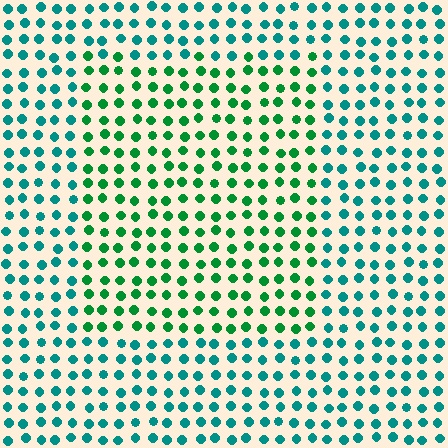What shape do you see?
I see a rectangle.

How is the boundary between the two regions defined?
The boundary is defined purely by a slight shift in hue (about 37 degrees). Spacing, size, and orientation are identical on both sides.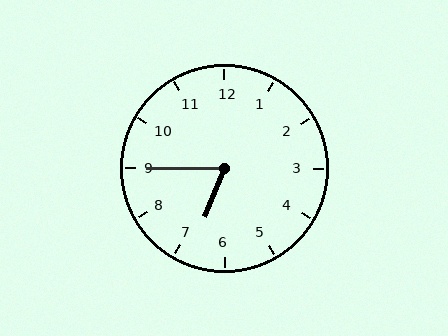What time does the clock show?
6:45.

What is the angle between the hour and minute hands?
Approximately 68 degrees.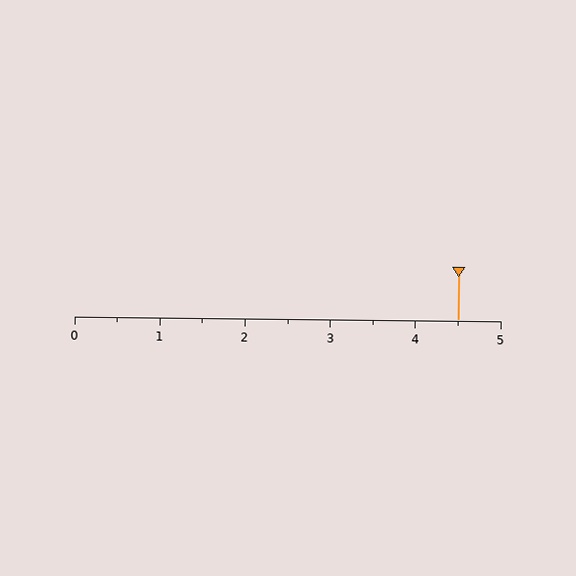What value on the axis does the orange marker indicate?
The marker indicates approximately 4.5.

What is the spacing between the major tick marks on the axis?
The major ticks are spaced 1 apart.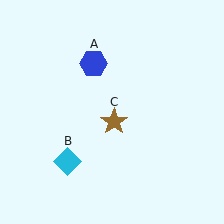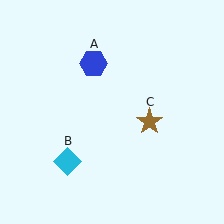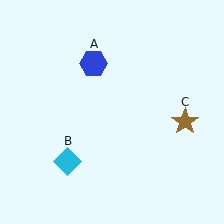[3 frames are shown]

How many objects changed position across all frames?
1 object changed position: brown star (object C).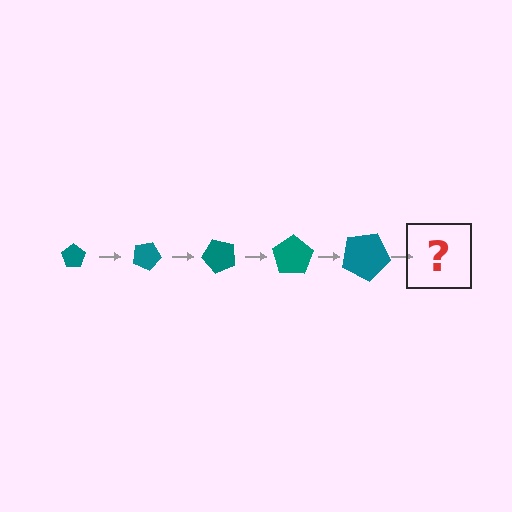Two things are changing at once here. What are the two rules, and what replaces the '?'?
The two rules are that the pentagon grows larger each step and it rotates 25 degrees each step. The '?' should be a pentagon, larger than the previous one and rotated 125 degrees from the start.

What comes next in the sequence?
The next element should be a pentagon, larger than the previous one and rotated 125 degrees from the start.